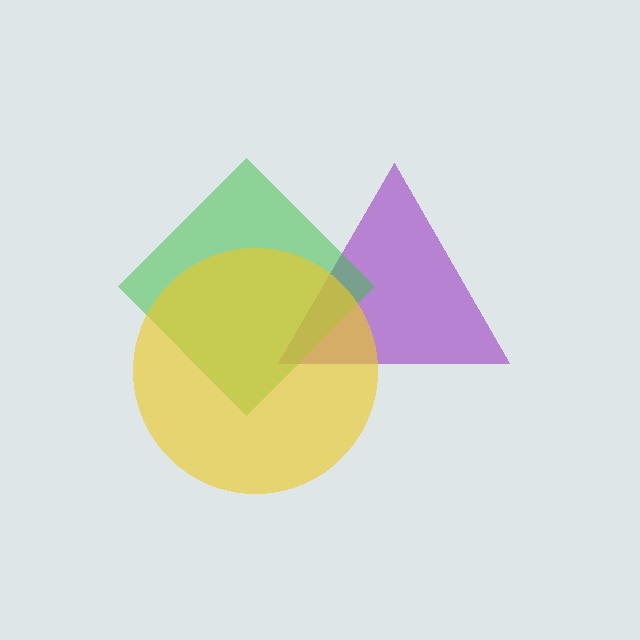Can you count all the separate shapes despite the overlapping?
Yes, there are 3 separate shapes.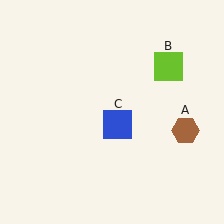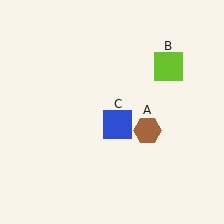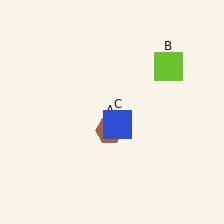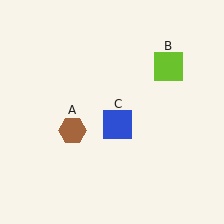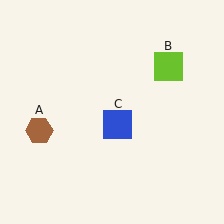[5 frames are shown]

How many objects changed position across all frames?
1 object changed position: brown hexagon (object A).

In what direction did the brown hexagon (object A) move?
The brown hexagon (object A) moved left.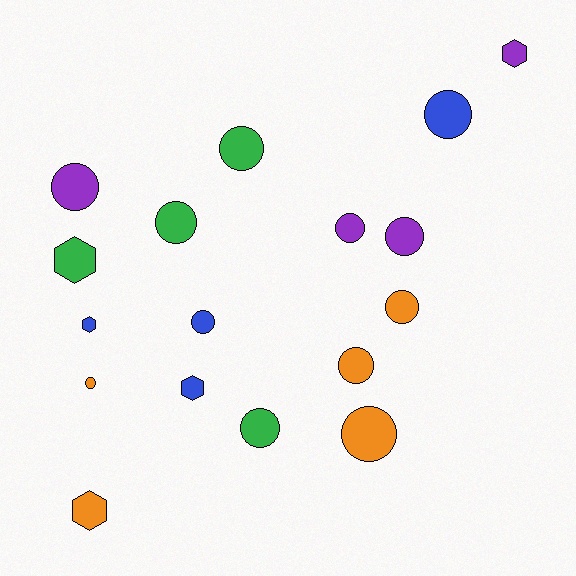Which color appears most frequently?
Orange, with 5 objects.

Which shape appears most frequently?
Circle, with 12 objects.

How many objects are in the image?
There are 17 objects.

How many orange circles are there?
There are 4 orange circles.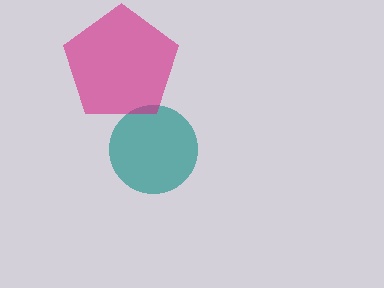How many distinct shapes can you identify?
There are 2 distinct shapes: a teal circle, a magenta pentagon.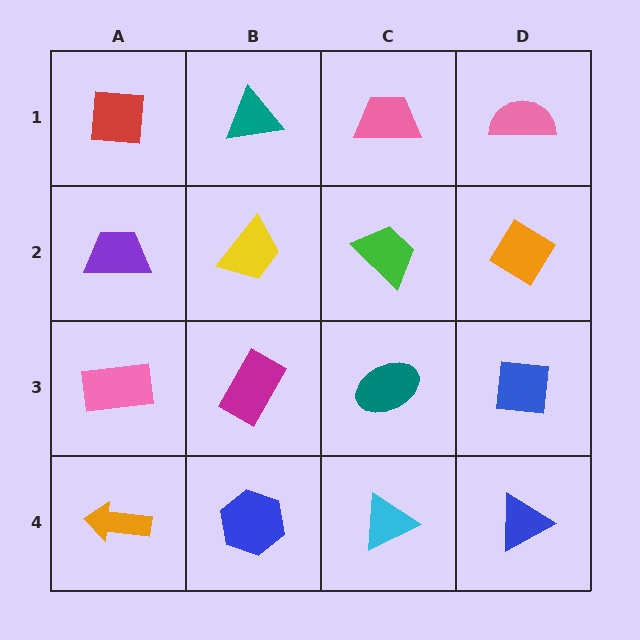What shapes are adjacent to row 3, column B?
A yellow trapezoid (row 2, column B), a blue hexagon (row 4, column B), a pink rectangle (row 3, column A), a teal ellipse (row 3, column C).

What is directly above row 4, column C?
A teal ellipse.